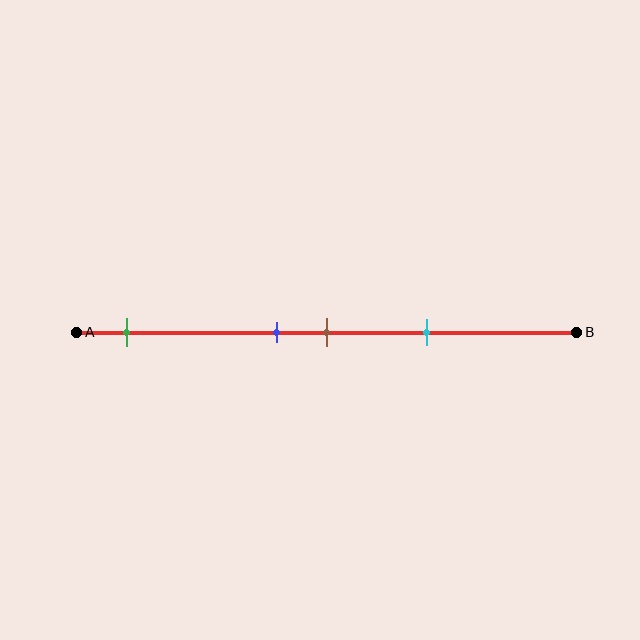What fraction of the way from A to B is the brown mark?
The brown mark is approximately 50% (0.5) of the way from A to B.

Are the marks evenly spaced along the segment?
No, the marks are not evenly spaced.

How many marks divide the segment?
There are 4 marks dividing the segment.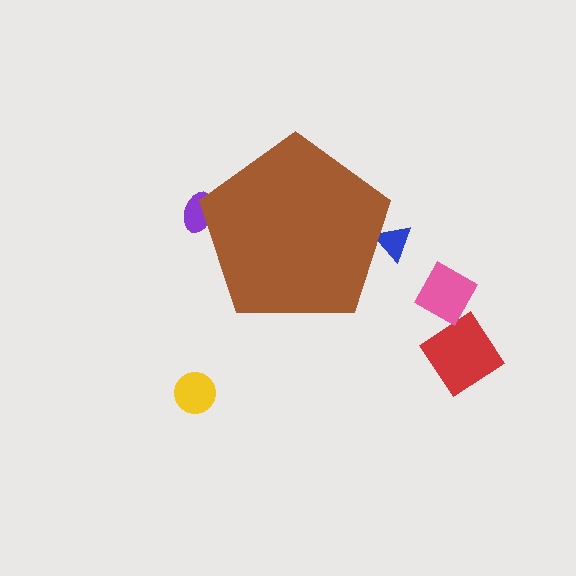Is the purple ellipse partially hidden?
Yes, the purple ellipse is partially hidden behind the brown pentagon.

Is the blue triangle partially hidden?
Yes, the blue triangle is partially hidden behind the brown pentagon.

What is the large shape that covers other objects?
A brown pentagon.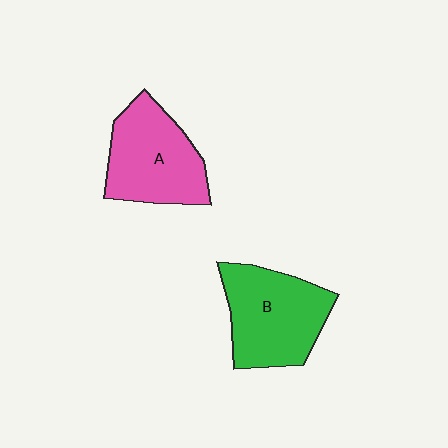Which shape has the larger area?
Shape B (green).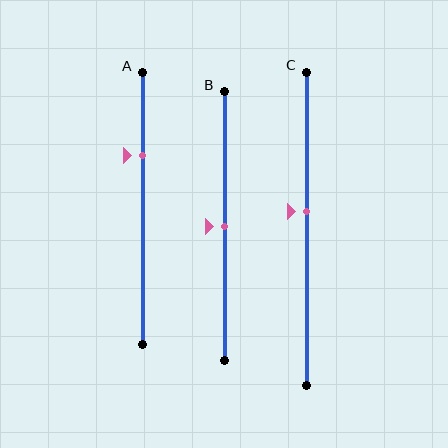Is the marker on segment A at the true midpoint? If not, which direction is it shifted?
No, the marker on segment A is shifted upward by about 19% of the segment length.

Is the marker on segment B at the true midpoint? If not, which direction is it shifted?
Yes, the marker on segment B is at the true midpoint.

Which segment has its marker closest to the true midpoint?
Segment B has its marker closest to the true midpoint.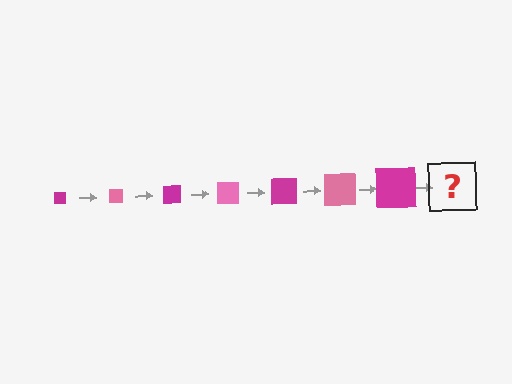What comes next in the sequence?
The next element should be a pink square, larger than the previous one.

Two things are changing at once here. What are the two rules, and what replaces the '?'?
The two rules are that the square grows larger each step and the color cycles through magenta and pink. The '?' should be a pink square, larger than the previous one.